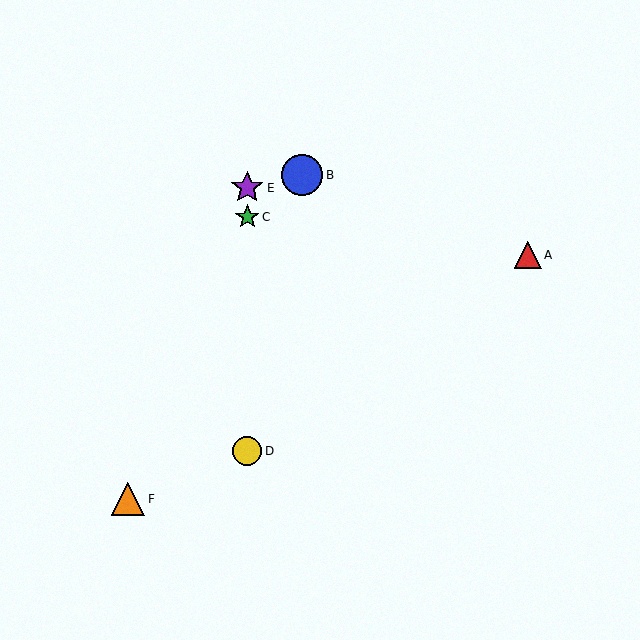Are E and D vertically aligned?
Yes, both are at x≈247.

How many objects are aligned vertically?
3 objects (C, D, E) are aligned vertically.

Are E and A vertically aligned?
No, E is at x≈247 and A is at x≈528.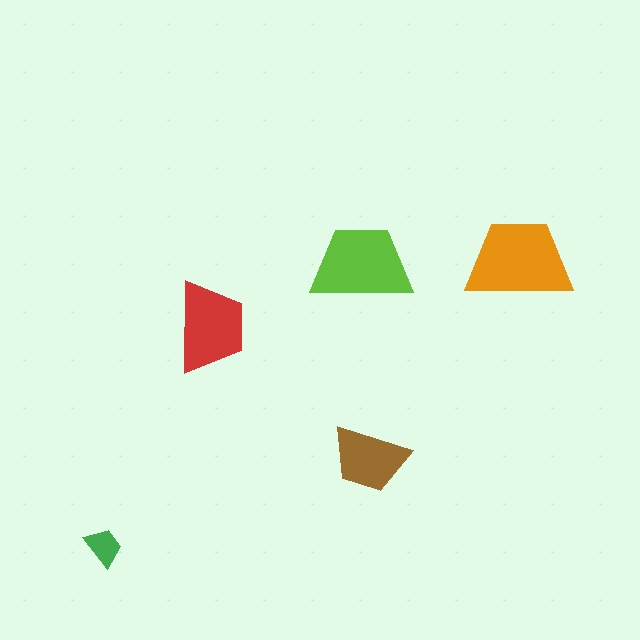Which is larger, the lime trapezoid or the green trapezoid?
The lime one.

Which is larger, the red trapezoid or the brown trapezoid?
The red one.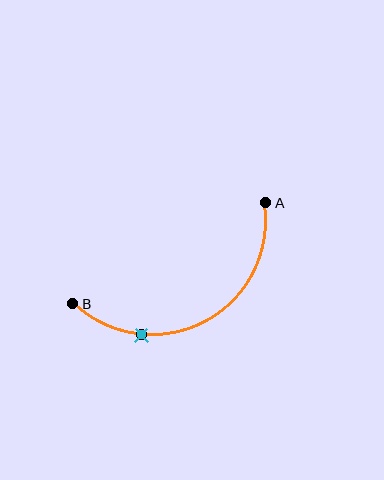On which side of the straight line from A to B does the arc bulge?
The arc bulges below the straight line connecting A and B.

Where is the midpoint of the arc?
The arc midpoint is the point on the curve farthest from the straight line joining A and B. It sits below that line.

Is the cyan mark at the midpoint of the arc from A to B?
No. The cyan mark lies on the arc but is closer to endpoint B. The arc midpoint would be at the point on the curve equidistant along the arc from both A and B.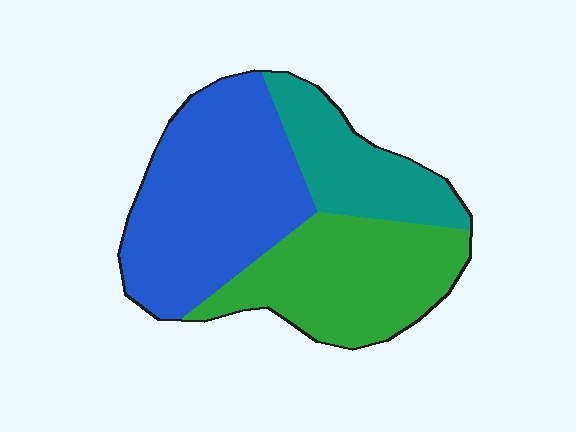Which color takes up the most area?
Blue, at roughly 45%.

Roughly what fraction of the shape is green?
Green takes up about one third (1/3) of the shape.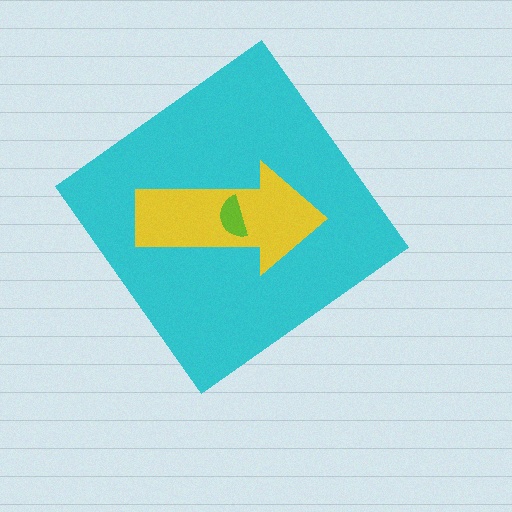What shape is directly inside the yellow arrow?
The lime semicircle.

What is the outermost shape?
The cyan diamond.